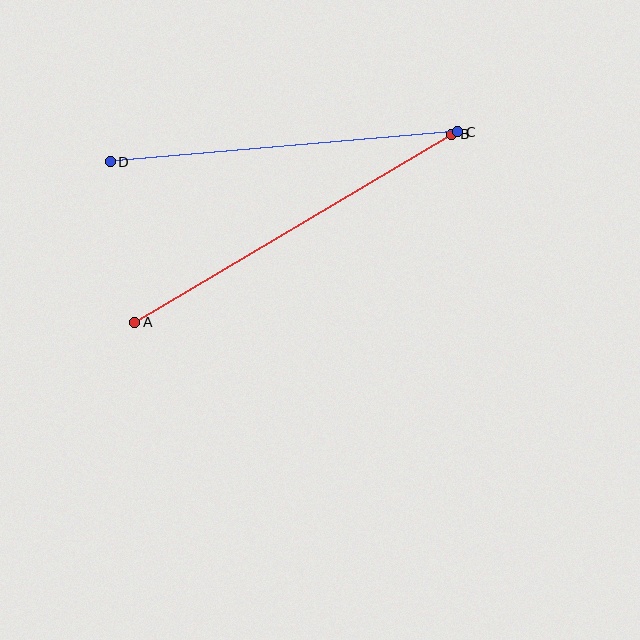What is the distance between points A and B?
The distance is approximately 369 pixels.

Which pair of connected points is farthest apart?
Points A and B are farthest apart.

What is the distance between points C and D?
The distance is approximately 349 pixels.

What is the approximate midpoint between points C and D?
The midpoint is at approximately (284, 147) pixels.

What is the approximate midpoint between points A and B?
The midpoint is at approximately (293, 228) pixels.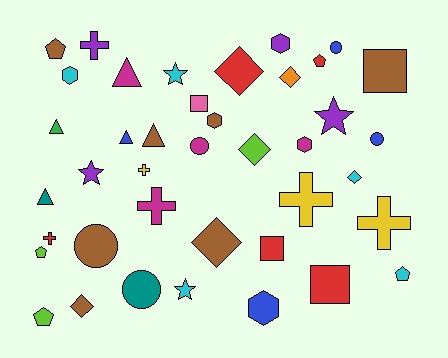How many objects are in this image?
There are 40 objects.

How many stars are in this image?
There are 4 stars.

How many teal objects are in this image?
There are 2 teal objects.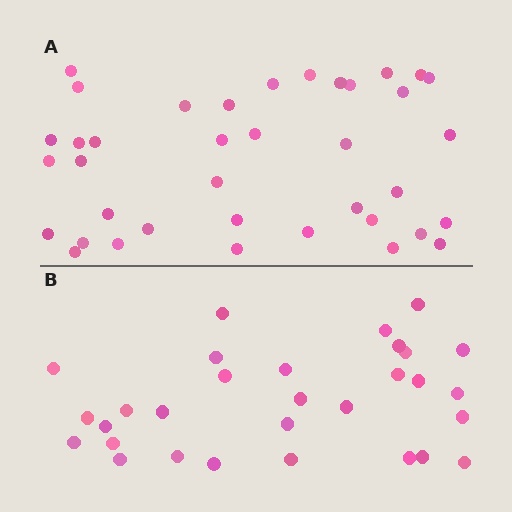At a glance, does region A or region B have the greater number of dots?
Region A (the top region) has more dots.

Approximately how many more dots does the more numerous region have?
Region A has roughly 8 or so more dots than region B.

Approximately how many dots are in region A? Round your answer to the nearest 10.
About 40 dots. (The exact count is 38, which rounds to 40.)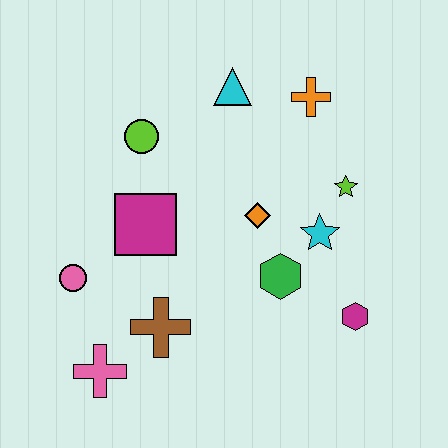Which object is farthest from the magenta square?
The magenta hexagon is farthest from the magenta square.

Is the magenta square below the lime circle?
Yes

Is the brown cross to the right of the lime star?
No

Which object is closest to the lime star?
The cyan star is closest to the lime star.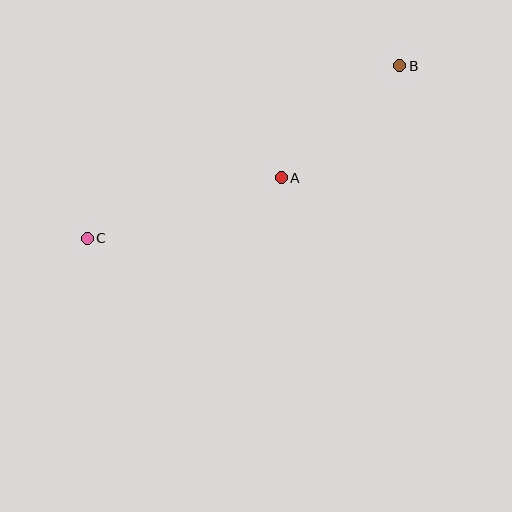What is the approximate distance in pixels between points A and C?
The distance between A and C is approximately 203 pixels.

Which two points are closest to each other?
Points A and B are closest to each other.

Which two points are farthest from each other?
Points B and C are farthest from each other.